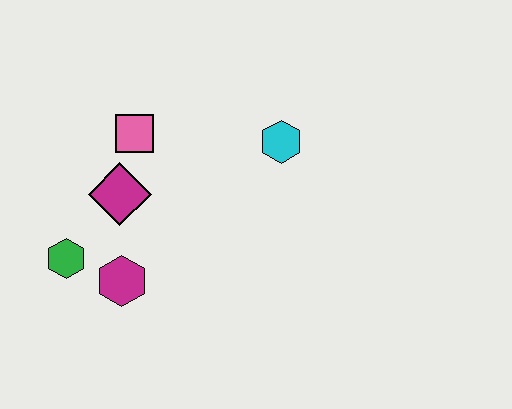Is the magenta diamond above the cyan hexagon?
No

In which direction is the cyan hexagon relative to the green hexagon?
The cyan hexagon is to the right of the green hexagon.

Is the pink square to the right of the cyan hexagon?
No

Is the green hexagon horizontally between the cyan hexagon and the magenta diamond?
No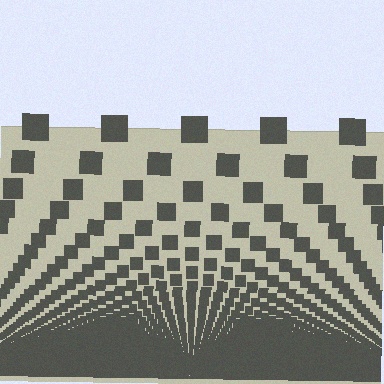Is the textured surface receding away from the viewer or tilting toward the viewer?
The surface appears to tilt toward the viewer. Texture elements get larger and sparser toward the top.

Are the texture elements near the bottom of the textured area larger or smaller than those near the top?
Smaller. The gradient is inverted — elements near the bottom are smaller and denser.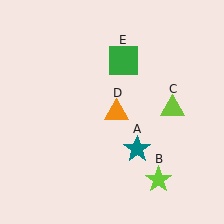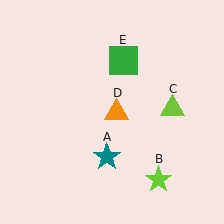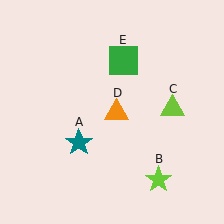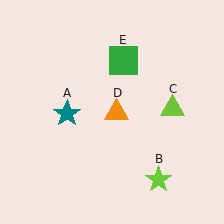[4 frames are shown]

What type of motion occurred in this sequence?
The teal star (object A) rotated clockwise around the center of the scene.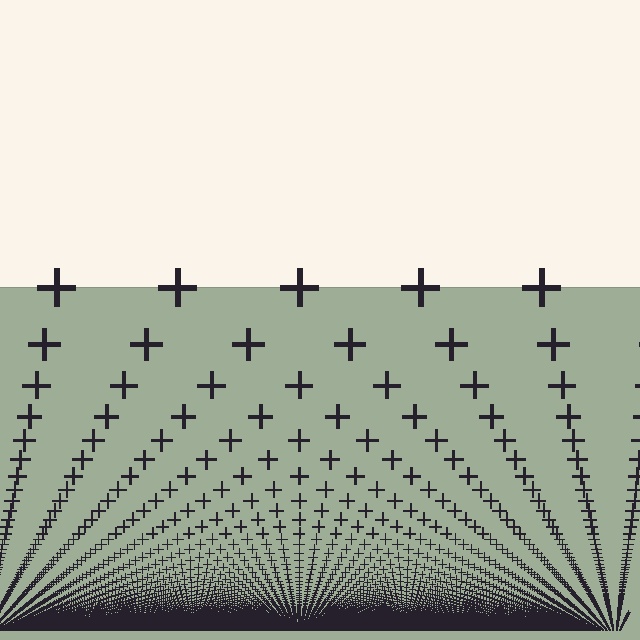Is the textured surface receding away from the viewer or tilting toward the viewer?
The surface appears to tilt toward the viewer. Texture elements get larger and sparser toward the top.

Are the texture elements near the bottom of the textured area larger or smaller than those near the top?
Smaller. The gradient is inverted — elements near the bottom are smaller and denser.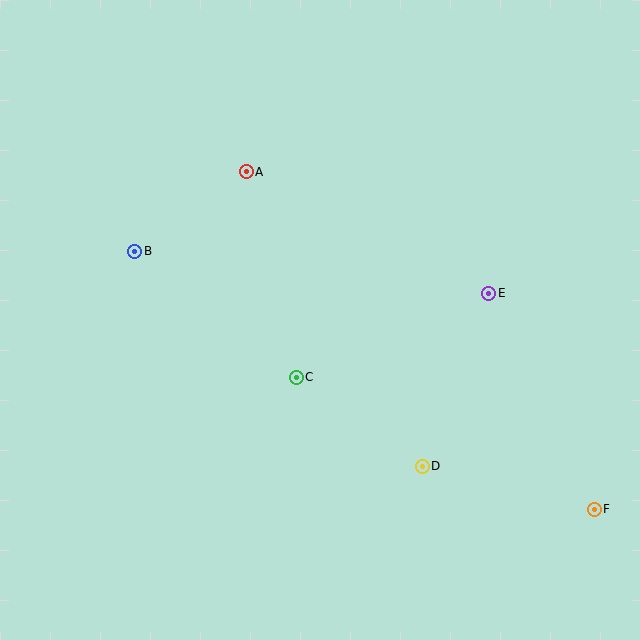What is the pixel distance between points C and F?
The distance between C and F is 326 pixels.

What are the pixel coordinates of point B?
Point B is at (135, 251).